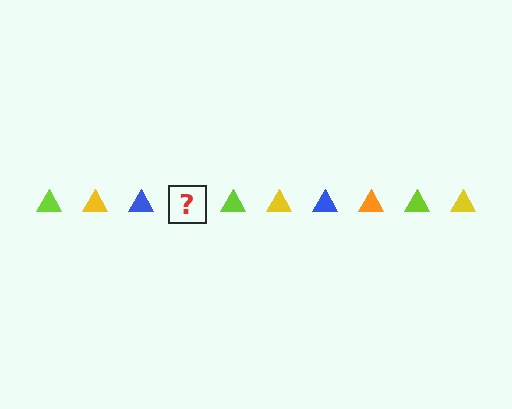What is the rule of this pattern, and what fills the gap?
The rule is that the pattern cycles through lime, yellow, blue, orange triangles. The gap should be filled with an orange triangle.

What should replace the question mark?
The question mark should be replaced with an orange triangle.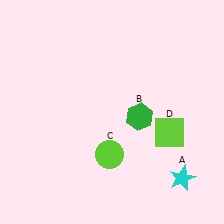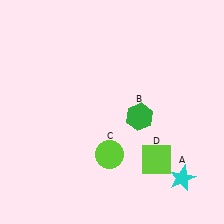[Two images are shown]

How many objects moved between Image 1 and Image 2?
1 object moved between the two images.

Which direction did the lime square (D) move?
The lime square (D) moved down.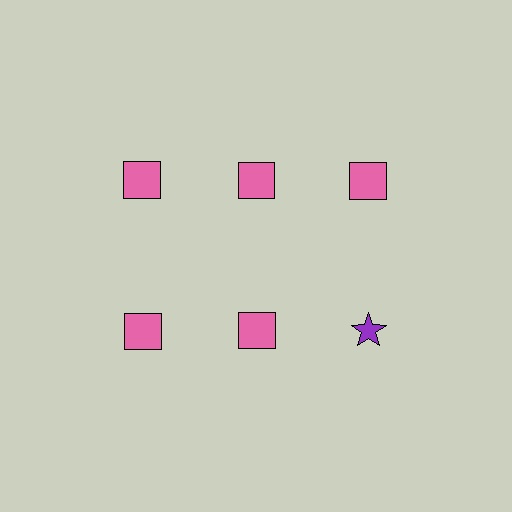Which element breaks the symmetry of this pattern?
The purple star in the second row, center column breaks the symmetry. All other shapes are pink squares.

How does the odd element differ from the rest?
It differs in both color (purple instead of pink) and shape (star instead of square).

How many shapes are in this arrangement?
There are 6 shapes arranged in a grid pattern.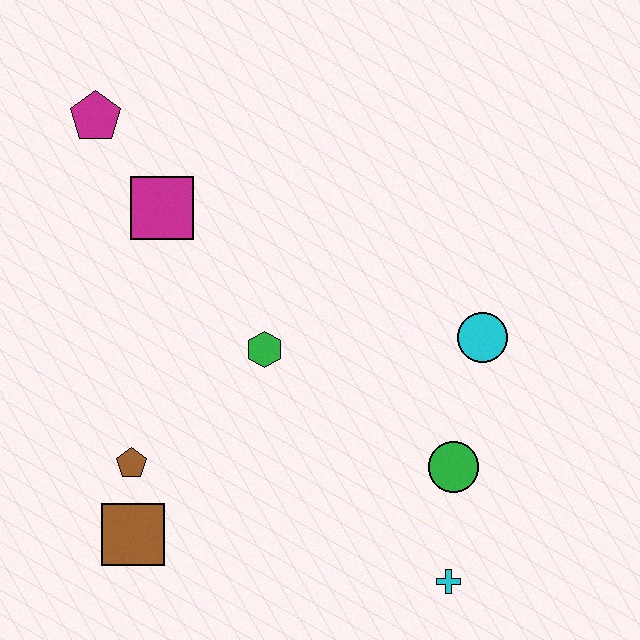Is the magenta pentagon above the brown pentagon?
Yes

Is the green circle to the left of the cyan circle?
Yes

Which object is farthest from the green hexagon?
The cyan cross is farthest from the green hexagon.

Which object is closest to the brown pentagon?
The brown square is closest to the brown pentagon.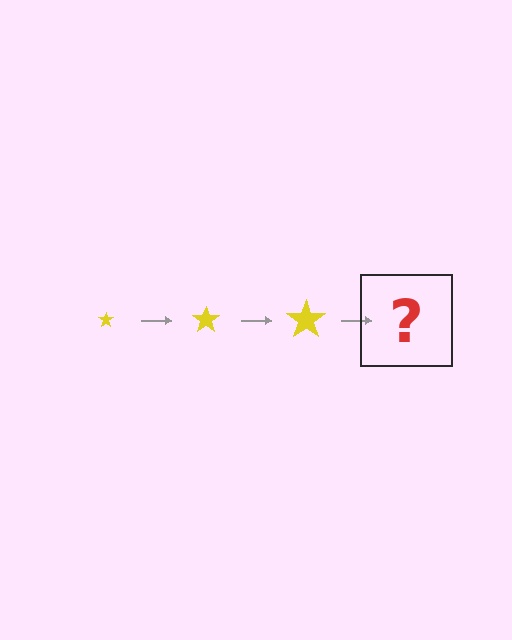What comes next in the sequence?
The next element should be a yellow star, larger than the previous one.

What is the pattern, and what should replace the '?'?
The pattern is that the star gets progressively larger each step. The '?' should be a yellow star, larger than the previous one.